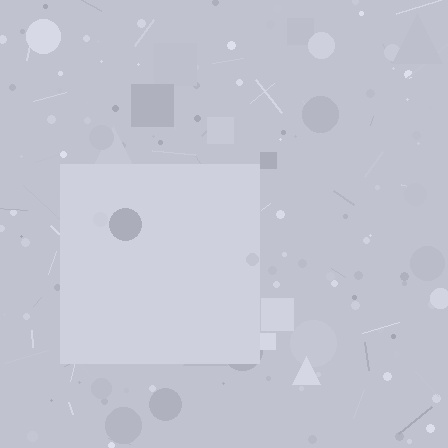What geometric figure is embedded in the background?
A square is embedded in the background.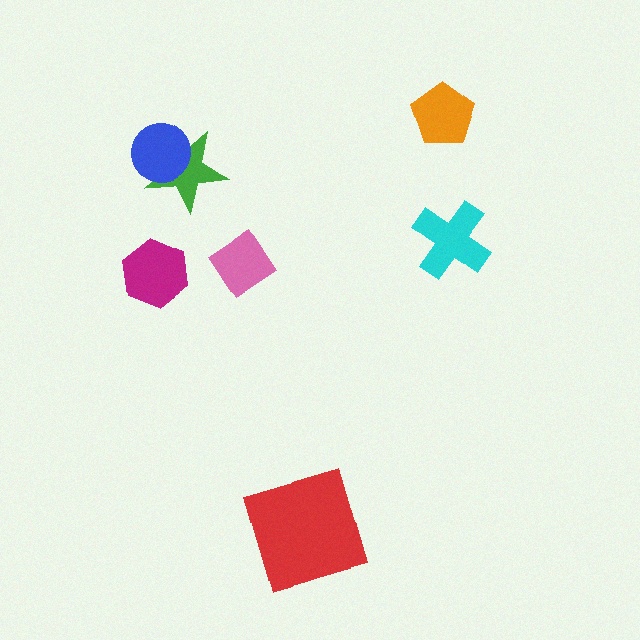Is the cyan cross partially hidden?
No, no other shape covers it.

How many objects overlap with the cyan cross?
0 objects overlap with the cyan cross.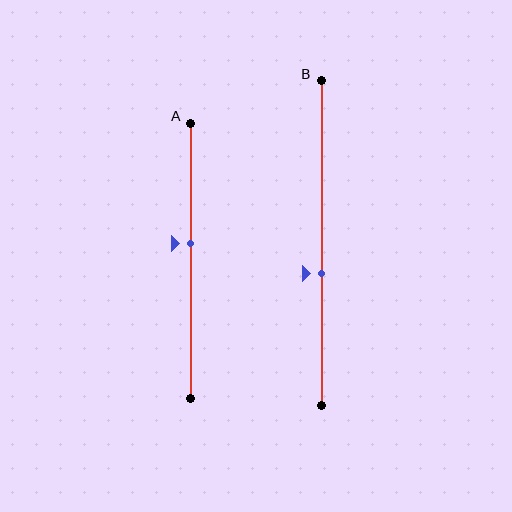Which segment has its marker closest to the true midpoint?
Segment A has its marker closest to the true midpoint.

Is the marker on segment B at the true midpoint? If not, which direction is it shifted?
No, the marker on segment B is shifted downward by about 9% of the segment length.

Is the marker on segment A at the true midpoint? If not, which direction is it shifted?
No, the marker on segment A is shifted upward by about 6% of the segment length.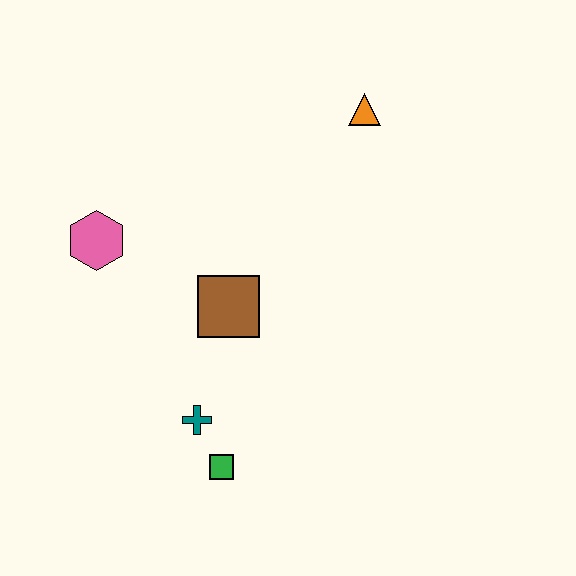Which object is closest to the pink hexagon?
The brown square is closest to the pink hexagon.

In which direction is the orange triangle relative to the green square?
The orange triangle is above the green square.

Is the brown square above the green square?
Yes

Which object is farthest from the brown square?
The orange triangle is farthest from the brown square.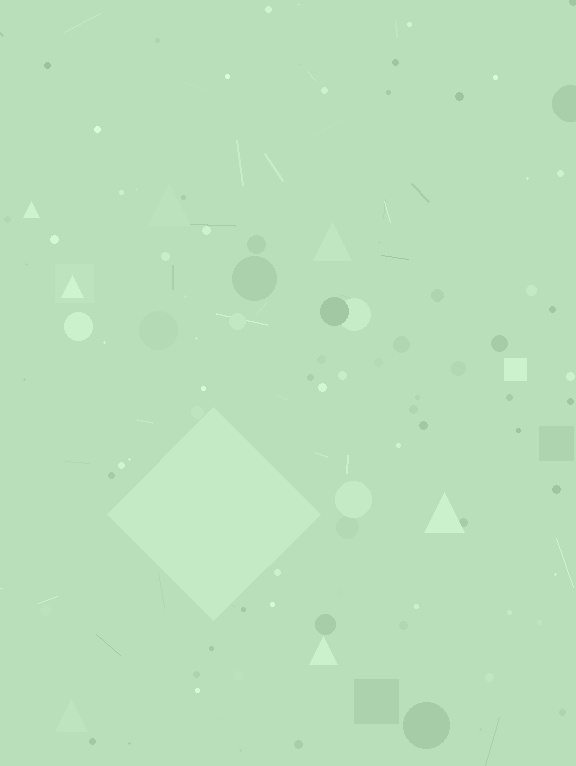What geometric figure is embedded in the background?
A diamond is embedded in the background.